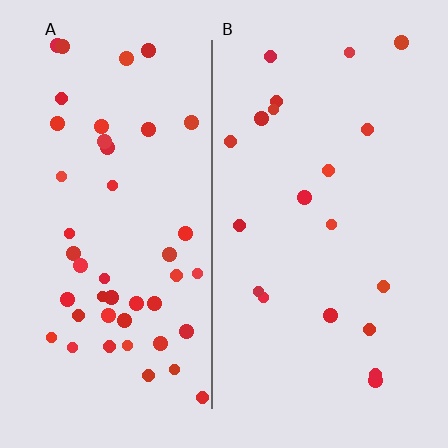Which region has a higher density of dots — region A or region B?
A (the left).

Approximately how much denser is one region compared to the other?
Approximately 2.3× — region A over region B.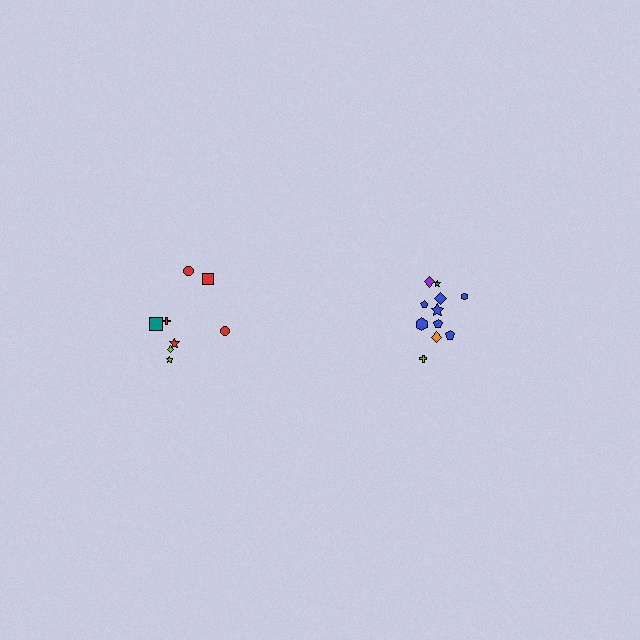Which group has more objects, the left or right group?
The right group.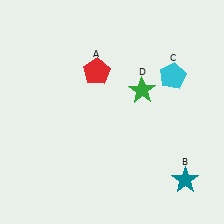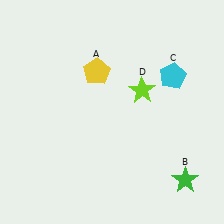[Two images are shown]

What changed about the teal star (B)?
In Image 1, B is teal. In Image 2, it changed to green.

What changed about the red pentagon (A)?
In Image 1, A is red. In Image 2, it changed to yellow.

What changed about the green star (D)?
In Image 1, D is green. In Image 2, it changed to lime.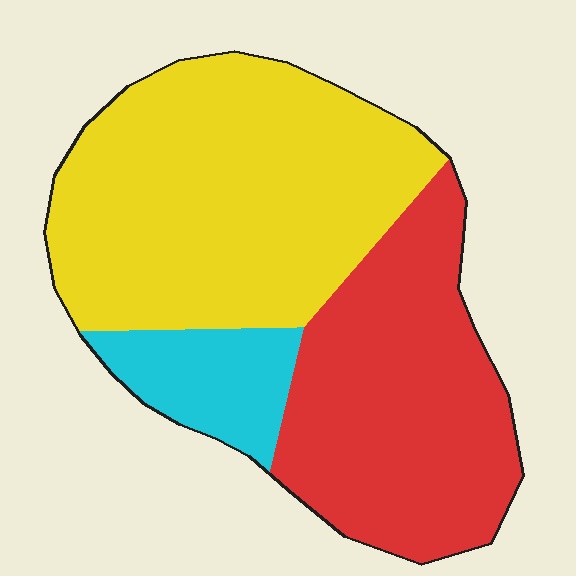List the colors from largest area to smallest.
From largest to smallest: yellow, red, cyan.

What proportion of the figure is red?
Red takes up between a quarter and a half of the figure.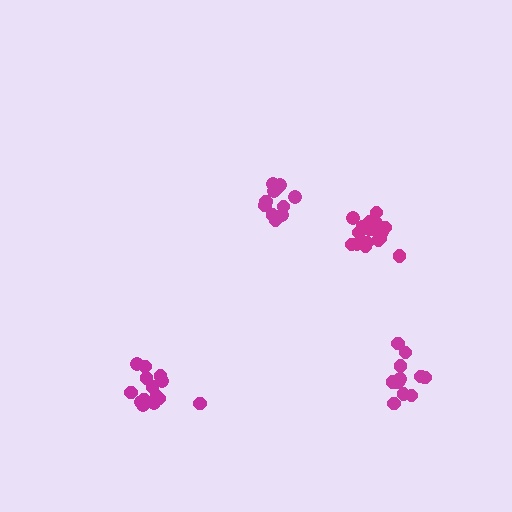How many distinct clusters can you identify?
There are 4 distinct clusters.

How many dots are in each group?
Group 1: 11 dots, Group 2: 17 dots, Group 3: 16 dots, Group 4: 11 dots (55 total).